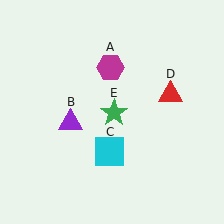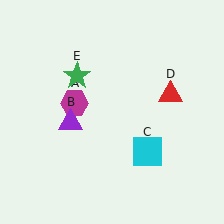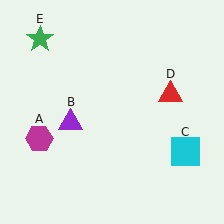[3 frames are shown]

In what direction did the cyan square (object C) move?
The cyan square (object C) moved right.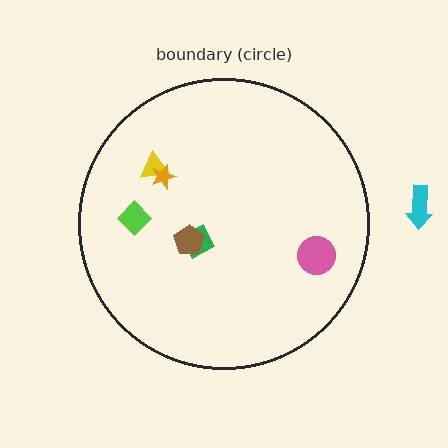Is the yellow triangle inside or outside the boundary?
Inside.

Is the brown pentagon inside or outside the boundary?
Inside.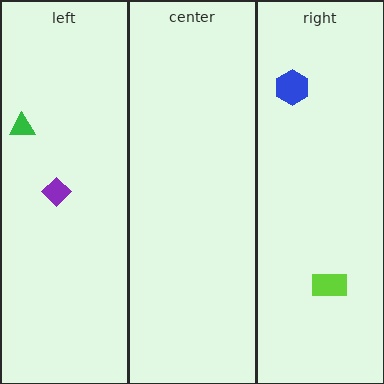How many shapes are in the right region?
2.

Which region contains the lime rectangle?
The right region.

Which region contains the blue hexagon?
The right region.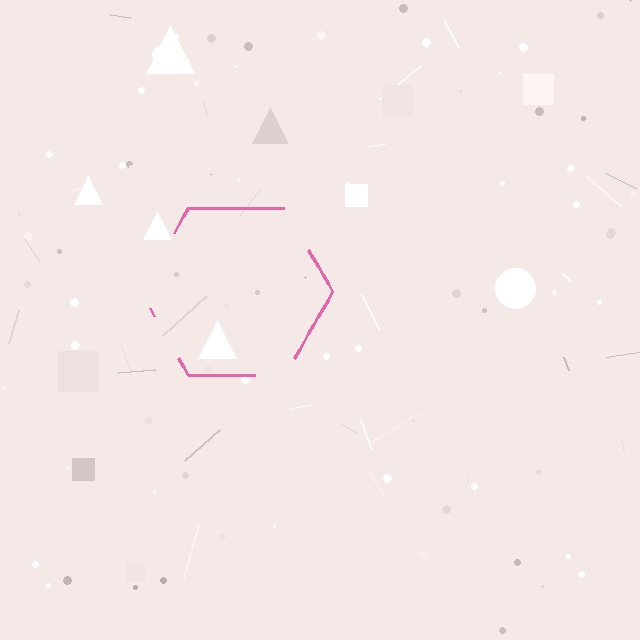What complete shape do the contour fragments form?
The contour fragments form a hexagon.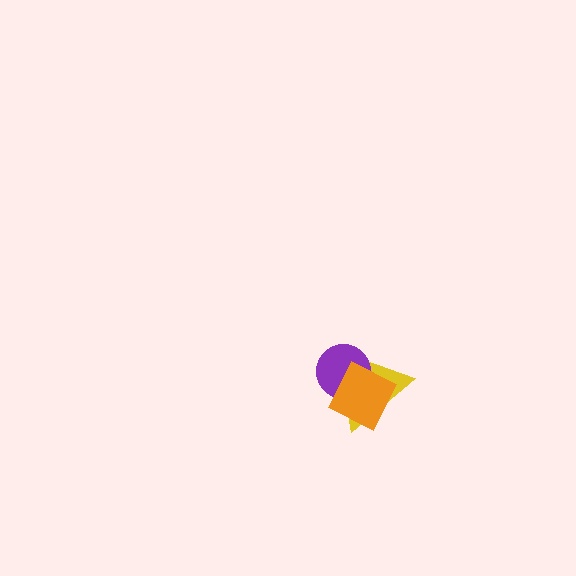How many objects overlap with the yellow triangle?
2 objects overlap with the yellow triangle.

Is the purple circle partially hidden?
Yes, it is partially covered by another shape.